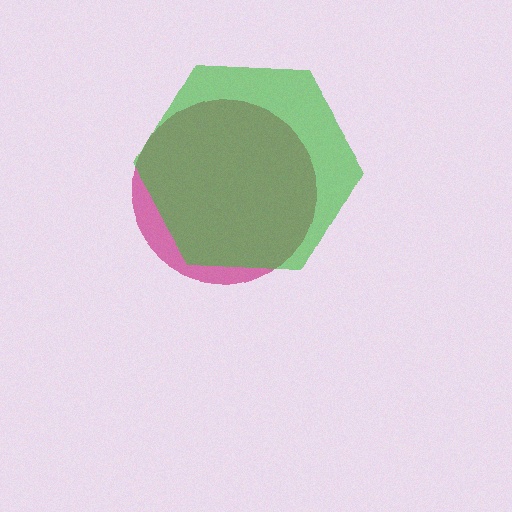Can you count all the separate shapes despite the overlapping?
Yes, there are 2 separate shapes.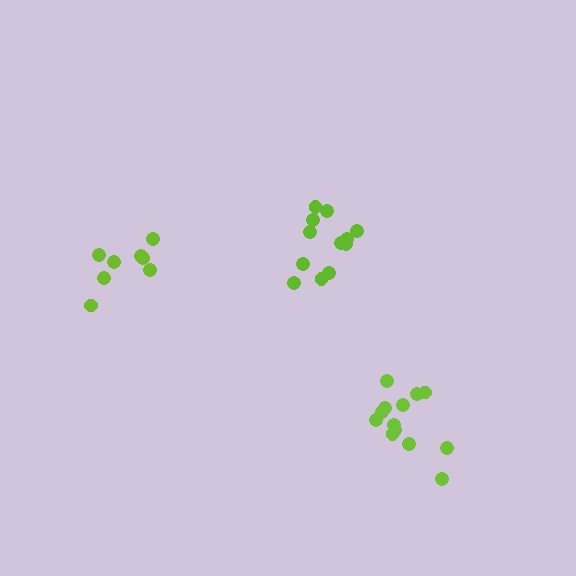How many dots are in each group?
Group 1: 12 dots, Group 2: 13 dots, Group 3: 8 dots (33 total).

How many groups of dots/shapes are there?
There are 3 groups.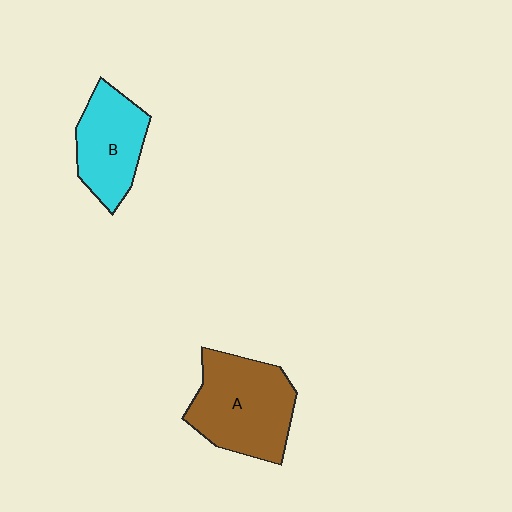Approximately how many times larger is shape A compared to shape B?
Approximately 1.4 times.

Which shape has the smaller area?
Shape B (cyan).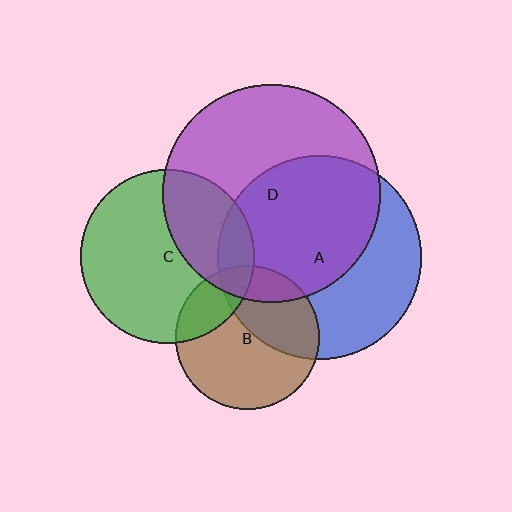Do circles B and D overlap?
Yes.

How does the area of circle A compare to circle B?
Approximately 2.0 times.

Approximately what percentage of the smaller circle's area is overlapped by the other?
Approximately 15%.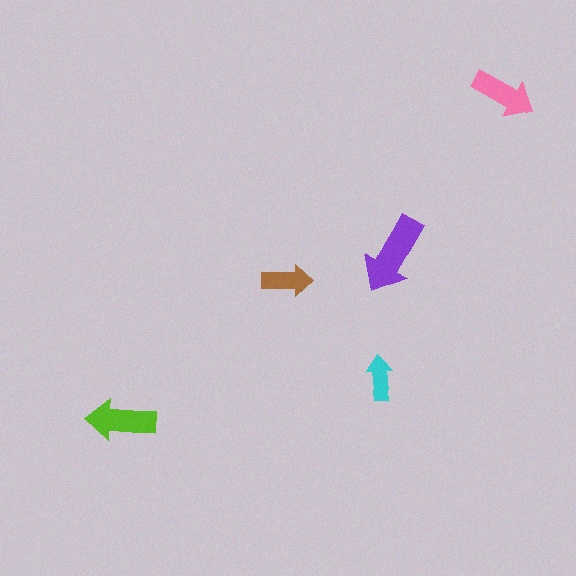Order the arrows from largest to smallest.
the purple one, the lime one, the pink one, the brown one, the cyan one.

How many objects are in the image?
There are 5 objects in the image.